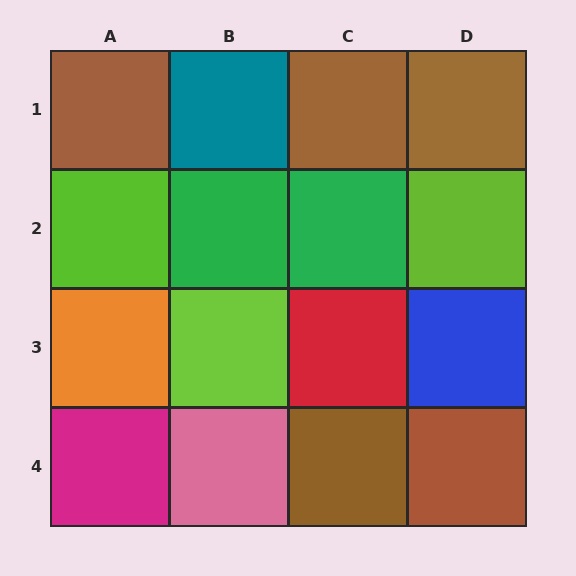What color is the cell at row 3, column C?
Red.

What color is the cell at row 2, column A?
Lime.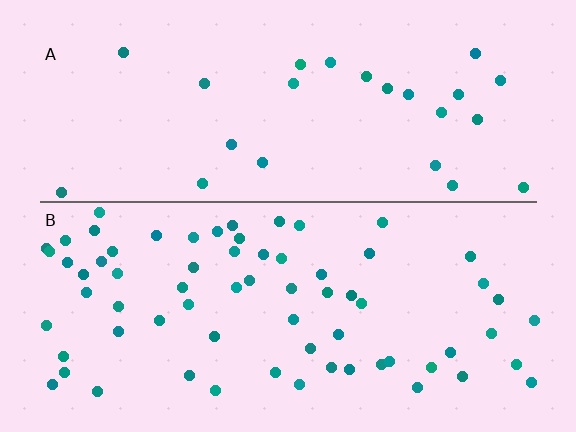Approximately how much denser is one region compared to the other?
Approximately 2.7× — region B over region A.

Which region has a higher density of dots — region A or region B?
B (the bottom).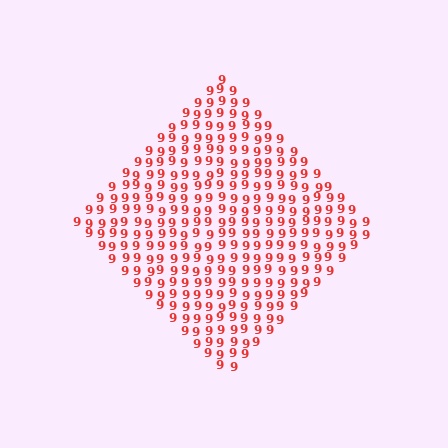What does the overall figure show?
The overall figure shows a diamond.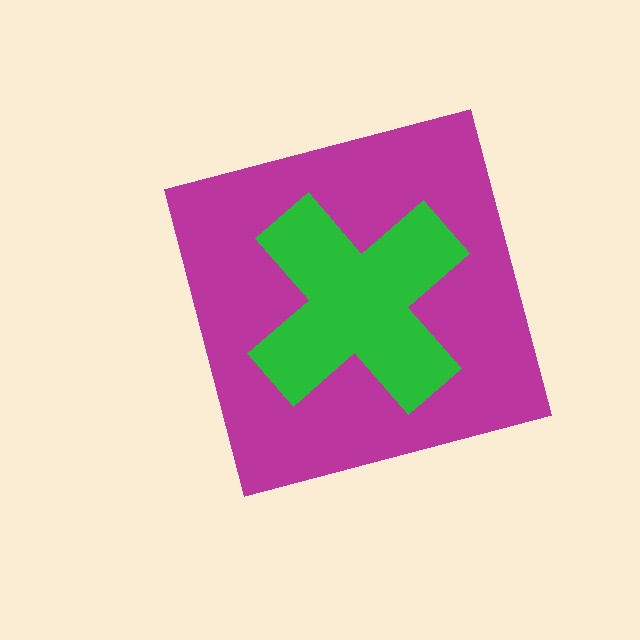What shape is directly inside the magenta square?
The green cross.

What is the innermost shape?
The green cross.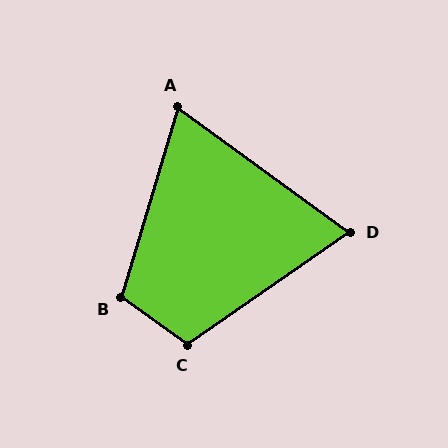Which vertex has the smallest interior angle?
A, at approximately 70 degrees.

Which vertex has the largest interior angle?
C, at approximately 110 degrees.